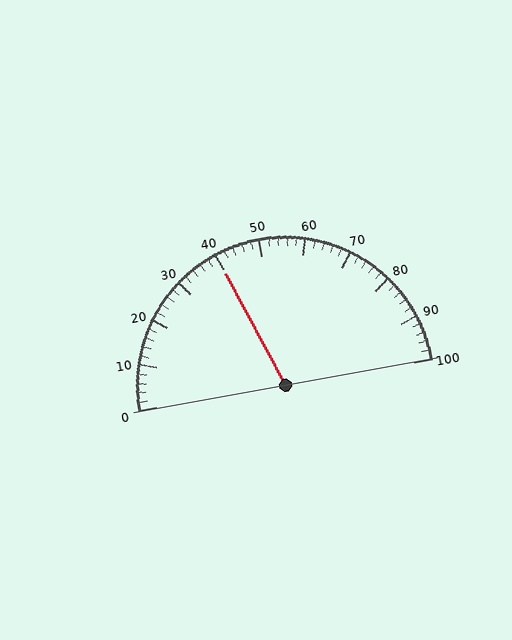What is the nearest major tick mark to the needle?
The nearest major tick mark is 40.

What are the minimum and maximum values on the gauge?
The gauge ranges from 0 to 100.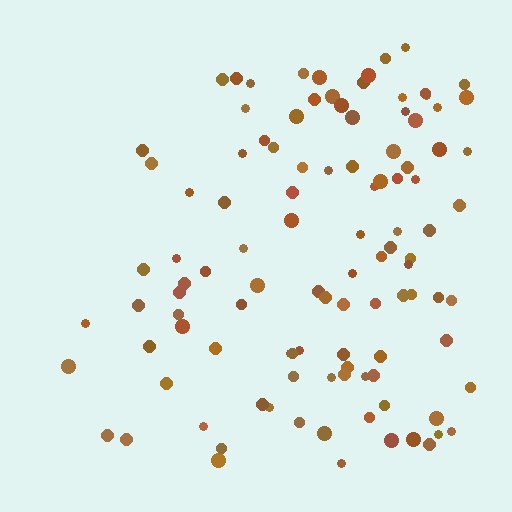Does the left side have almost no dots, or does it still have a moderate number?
Still a moderate number, just noticeably fewer than the right.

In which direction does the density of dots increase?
From left to right, with the right side densest.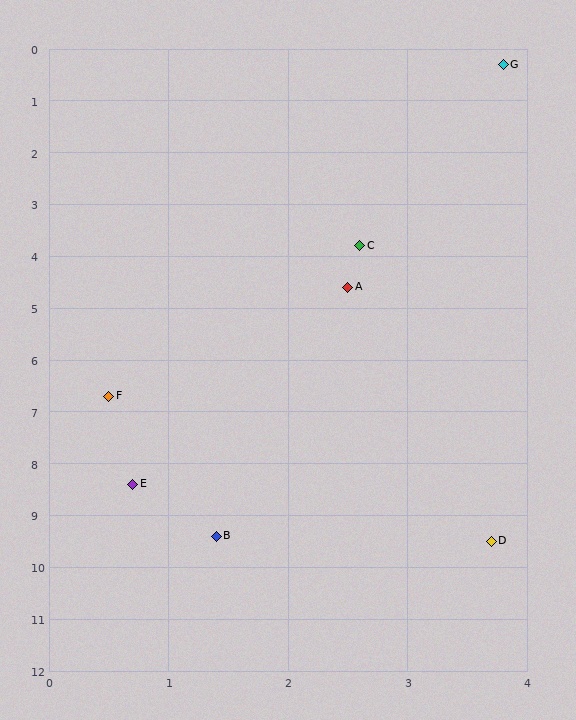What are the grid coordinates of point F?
Point F is at approximately (0.5, 6.7).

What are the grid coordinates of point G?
Point G is at approximately (3.8, 0.3).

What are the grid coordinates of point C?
Point C is at approximately (2.6, 3.8).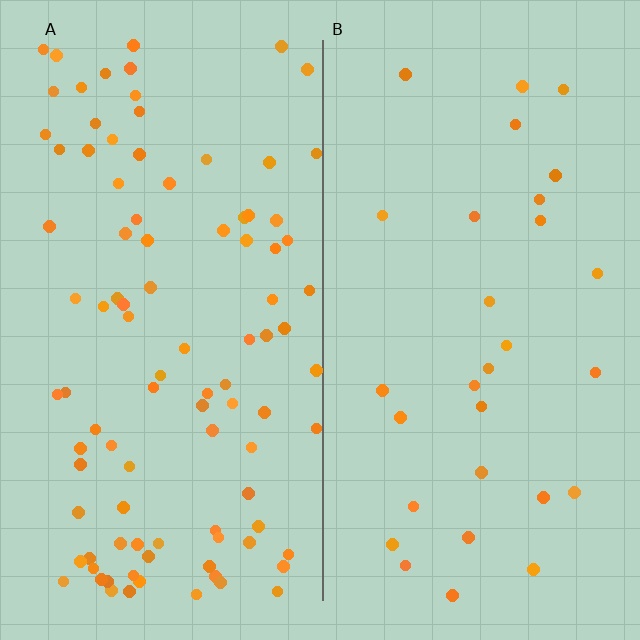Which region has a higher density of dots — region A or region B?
A (the left).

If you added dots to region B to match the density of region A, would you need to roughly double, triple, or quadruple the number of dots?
Approximately triple.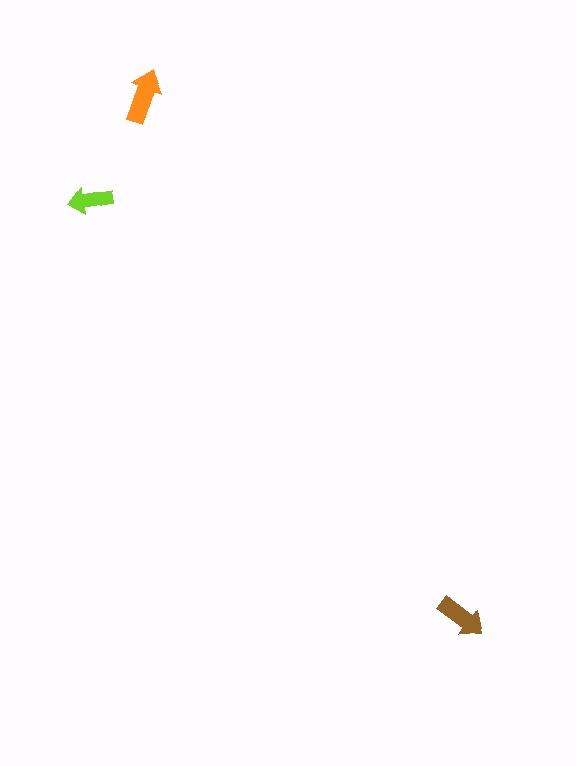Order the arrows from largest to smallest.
the orange one, the brown one, the lime one.